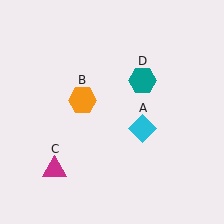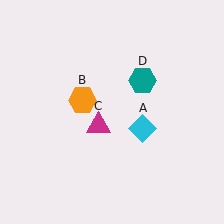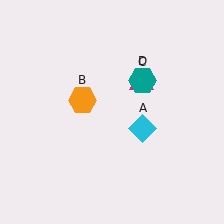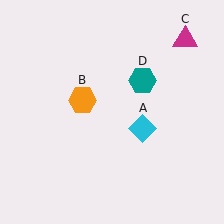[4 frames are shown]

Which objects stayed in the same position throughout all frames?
Cyan diamond (object A) and orange hexagon (object B) and teal hexagon (object D) remained stationary.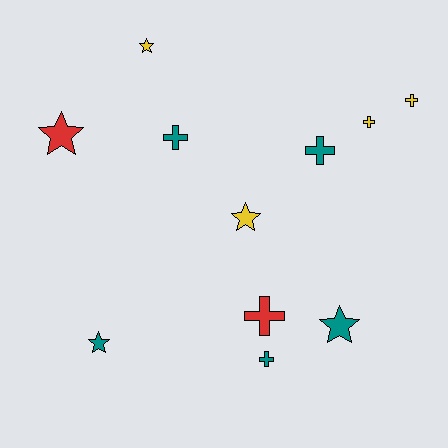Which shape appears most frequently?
Cross, with 6 objects.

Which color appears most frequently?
Teal, with 5 objects.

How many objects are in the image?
There are 11 objects.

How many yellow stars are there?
There are 2 yellow stars.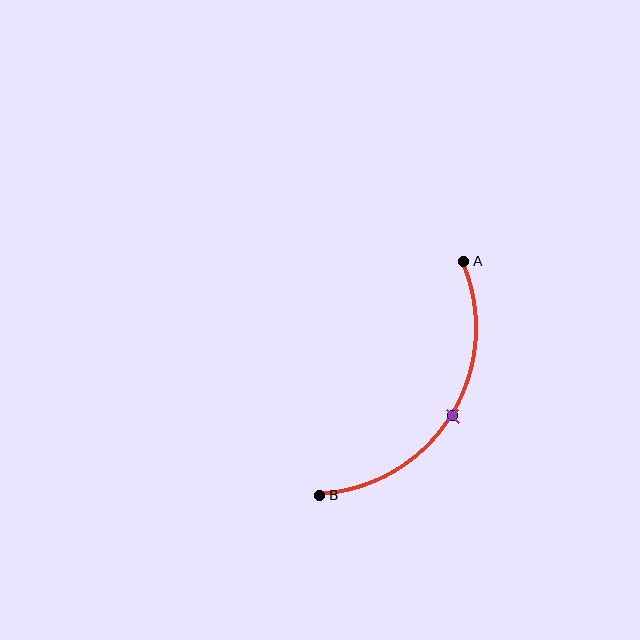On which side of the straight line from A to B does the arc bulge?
The arc bulges to the right of the straight line connecting A and B.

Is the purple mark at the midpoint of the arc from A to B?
Yes. The purple mark lies on the arc at equal arc-length from both A and B — it is the arc midpoint.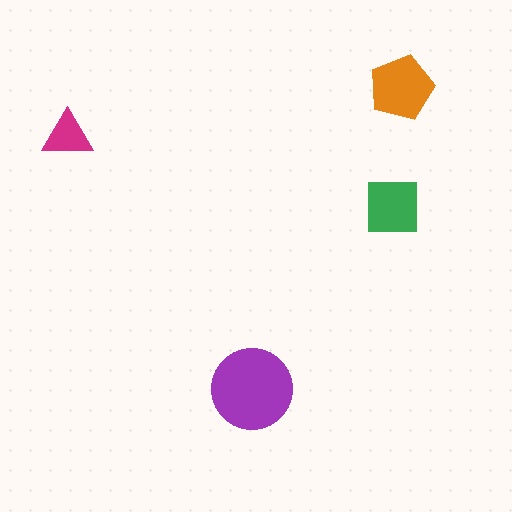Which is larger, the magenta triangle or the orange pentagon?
The orange pentagon.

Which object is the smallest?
The magenta triangle.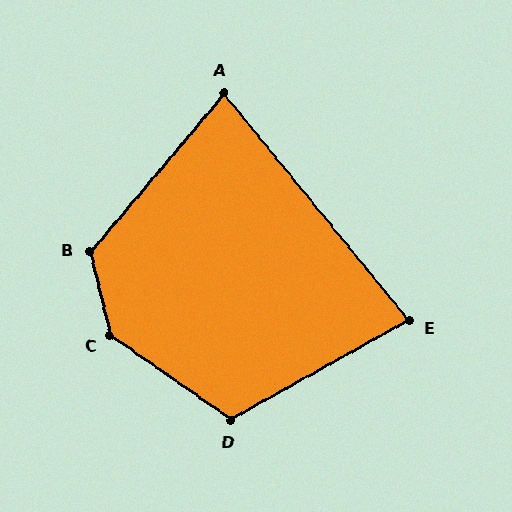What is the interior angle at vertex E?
Approximately 80 degrees (acute).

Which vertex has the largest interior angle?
C, at approximately 139 degrees.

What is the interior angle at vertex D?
Approximately 116 degrees (obtuse).